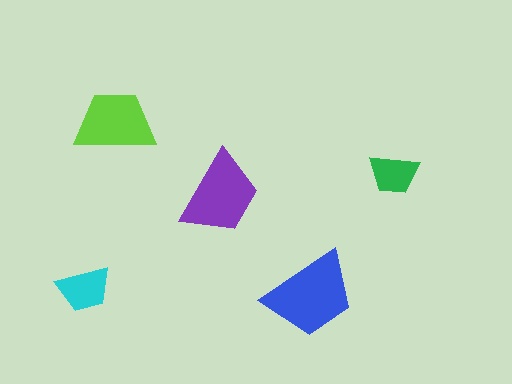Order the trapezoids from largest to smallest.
the blue one, the purple one, the lime one, the cyan one, the green one.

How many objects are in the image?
There are 5 objects in the image.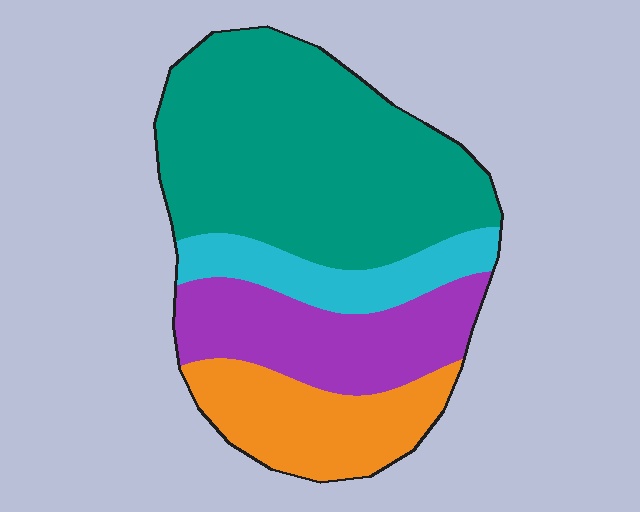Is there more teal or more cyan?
Teal.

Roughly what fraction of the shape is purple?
Purple takes up between a sixth and a third of the shape.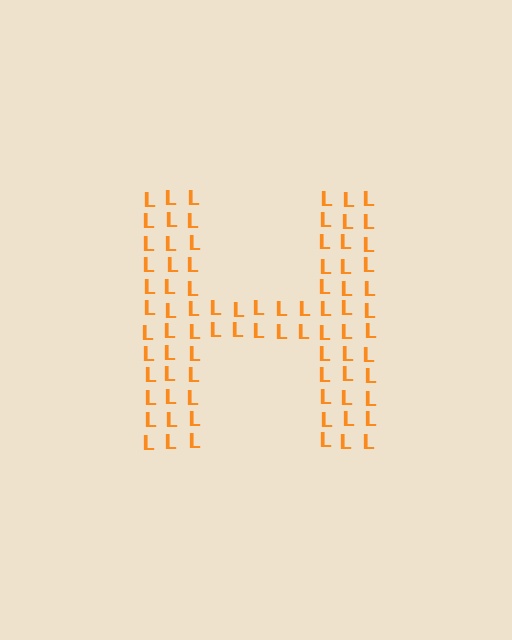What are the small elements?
The small elements are letter L's.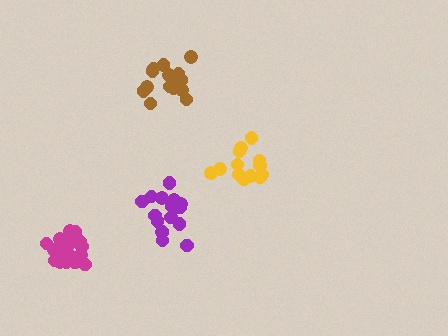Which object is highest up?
The brown cluster is topmost.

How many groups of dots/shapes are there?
There are 4 groups.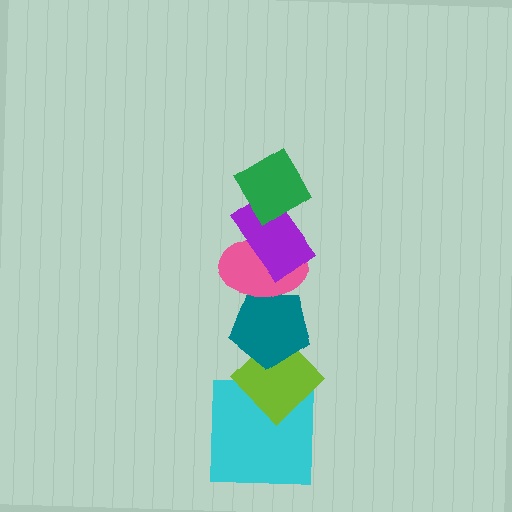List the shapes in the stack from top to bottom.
From top to bottom: the green diamond, the purple rectangle, the pink ellipse, the teal pentagon, the lime diamond, the cyan square.